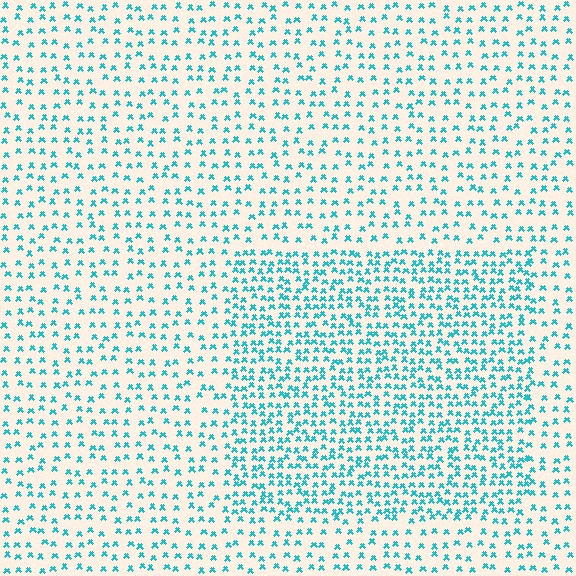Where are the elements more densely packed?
The elements are more densely packed inside the rectangle boundary.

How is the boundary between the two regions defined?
The boundary is defined by a change in element density (approximately 1.9x ratio). All elements are the same color, size, and shape.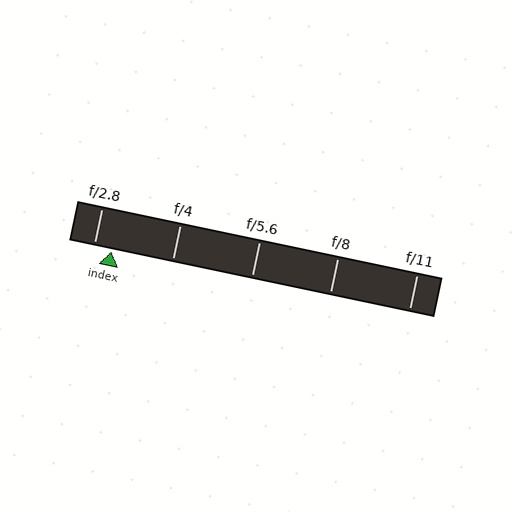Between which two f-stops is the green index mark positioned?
The index mark is between f/2.8 and f/4.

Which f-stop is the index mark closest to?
The index mark is closest to f/2.8.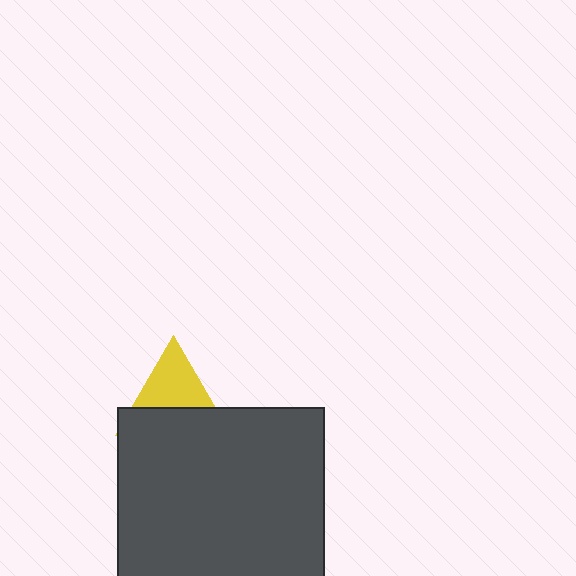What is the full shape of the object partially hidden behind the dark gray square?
The partially hidden object is a yellow triangle.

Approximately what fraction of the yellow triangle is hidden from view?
Roughly 48% of the yellow triangle is hidden behind the dark gray square.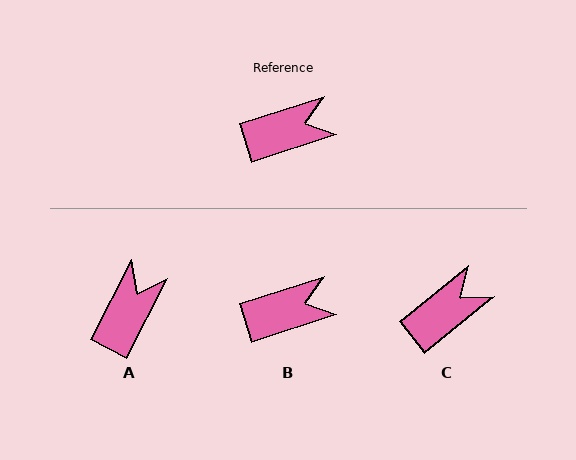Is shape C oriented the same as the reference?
No, it is off by about 21 degrees.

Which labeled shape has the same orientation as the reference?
B.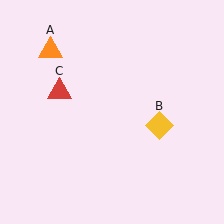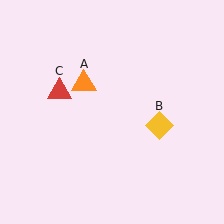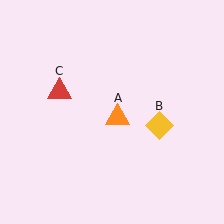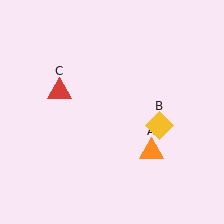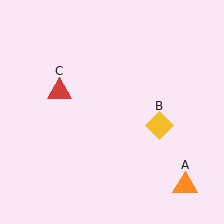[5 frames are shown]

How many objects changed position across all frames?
1 object changed position: orange triangle (object A).